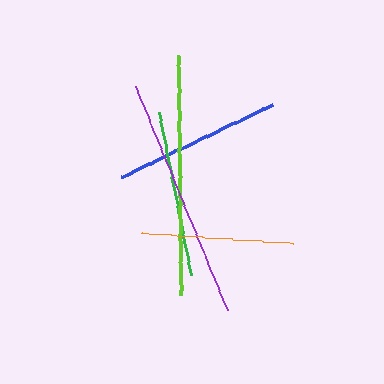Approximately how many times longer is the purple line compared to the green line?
The purple line is approximately 1.5 times the length of the green line.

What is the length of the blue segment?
The blue segment is approximately 168 pixels long.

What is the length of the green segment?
The green segment is approximately 167 pixels long.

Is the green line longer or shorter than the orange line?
The green line is longer than the orange line.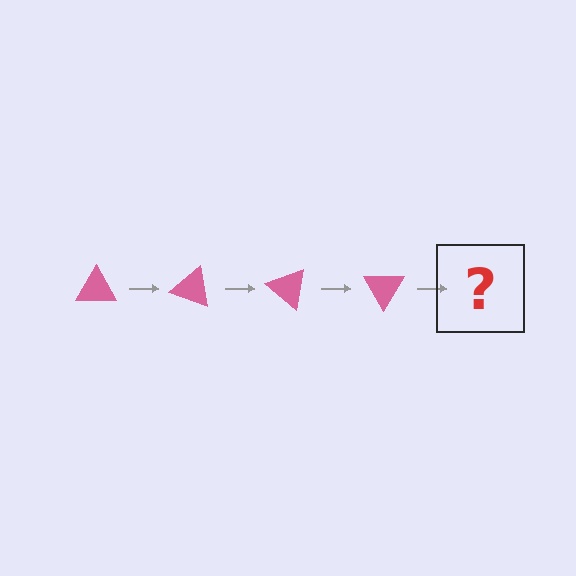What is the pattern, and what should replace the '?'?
The pattern is that the triangle rotates 20 degrees each step. The '?' should be a pink triangle rotated 80 degrees.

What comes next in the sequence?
The next element should be a pink triangle rotated 80 degrees.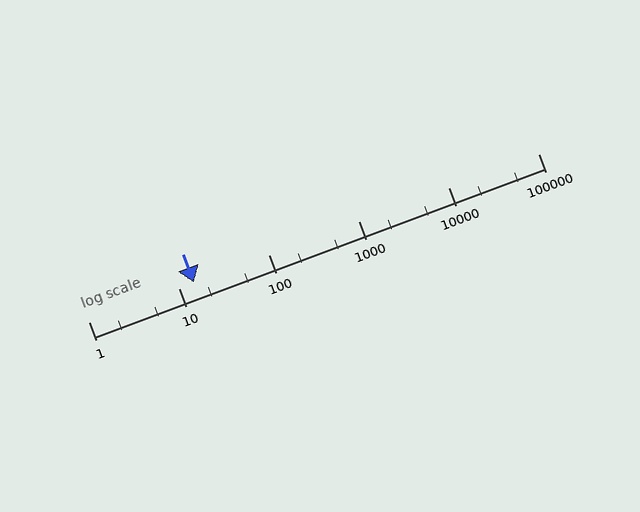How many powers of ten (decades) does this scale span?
The scale spans 5 decades, from 1 to 100000.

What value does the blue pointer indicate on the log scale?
The pointer indicates approximately 15.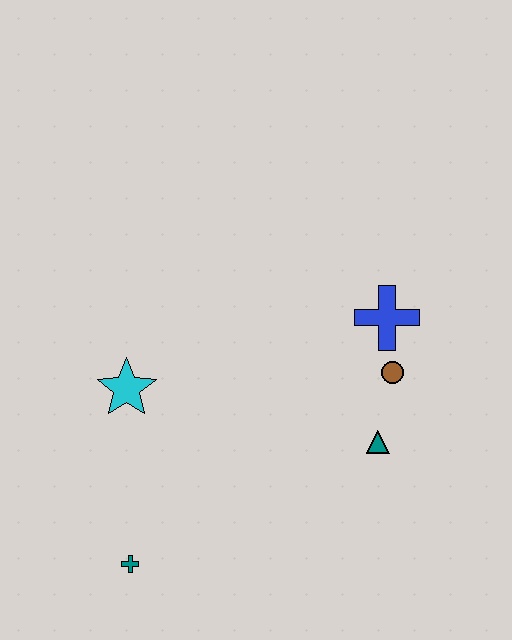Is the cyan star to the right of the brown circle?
No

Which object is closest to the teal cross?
The cyan star is closest to the teal cross.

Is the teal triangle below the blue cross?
Yes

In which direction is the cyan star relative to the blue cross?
The cyan star is to the left of the blue cross.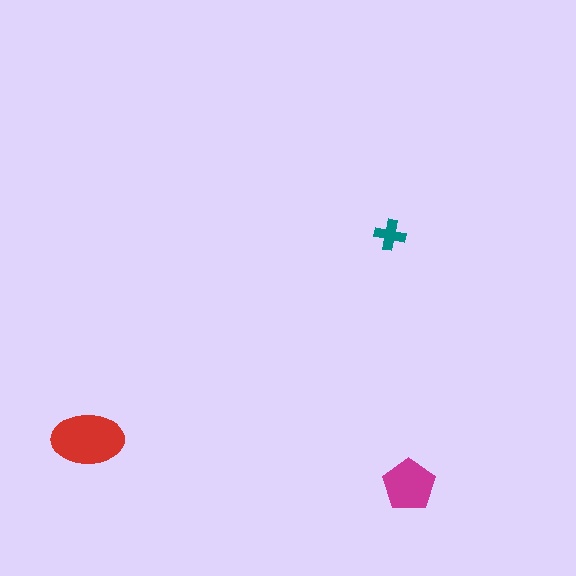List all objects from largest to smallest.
The red ellipse, the magenta pentagon, the teal cross.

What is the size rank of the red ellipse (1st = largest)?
1st.